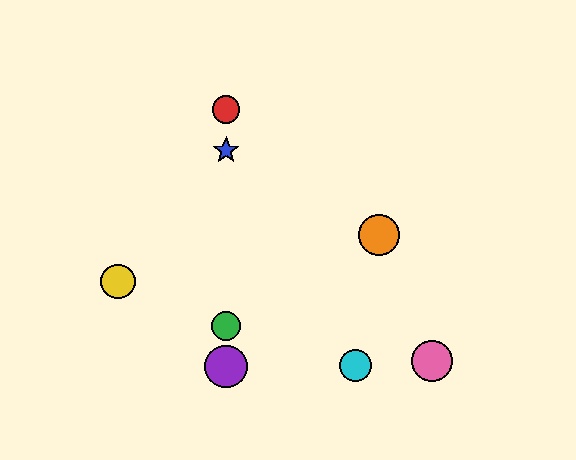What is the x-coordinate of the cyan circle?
The cyan circle is at x≈355.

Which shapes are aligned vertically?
The red circle, the blue star, the green circle, the purple circle are aligned vertically.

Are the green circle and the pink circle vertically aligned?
No, the green circle is at x≈226 and the pink circle is at x≈432.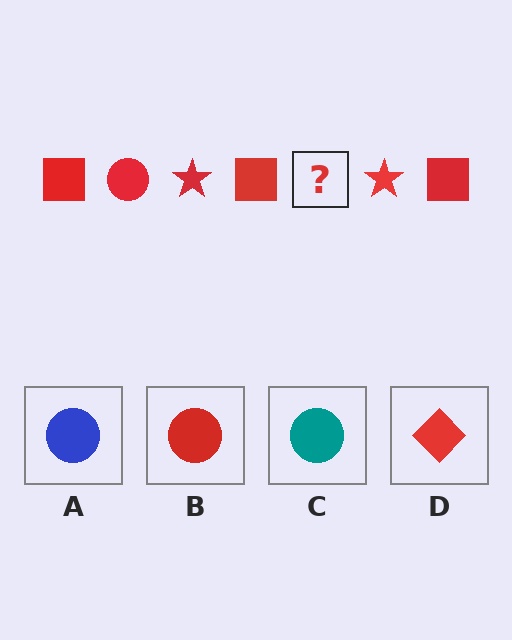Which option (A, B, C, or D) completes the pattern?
B.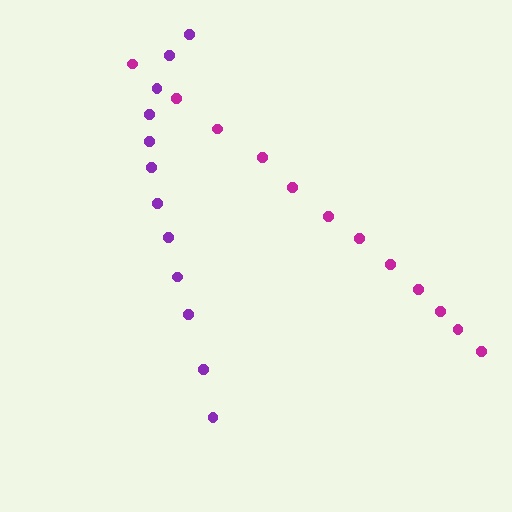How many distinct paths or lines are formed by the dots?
There are 2 distinct paths.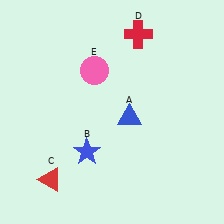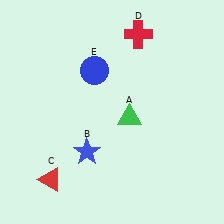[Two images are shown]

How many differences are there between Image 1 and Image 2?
There are 2 differences between the two images.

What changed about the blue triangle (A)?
In Image 1, A is blue. In Image 2, it changed to green.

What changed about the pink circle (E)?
In Image 1, E is pink. In Image 2, it changed to blue.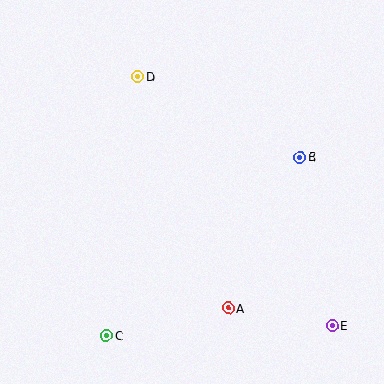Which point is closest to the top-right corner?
Point B is closest to the top-right corner.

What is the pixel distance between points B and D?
The distance between B and D is 181 pixels.